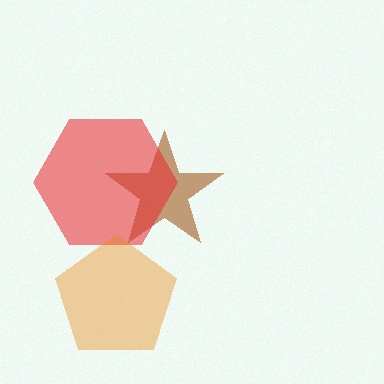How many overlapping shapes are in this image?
There are 3 overlapping shapes in the image.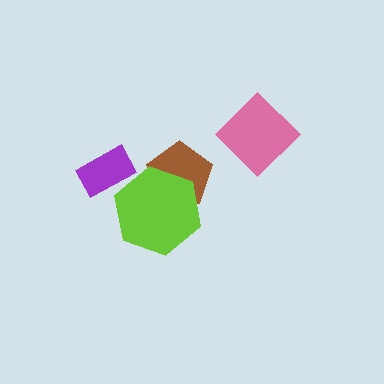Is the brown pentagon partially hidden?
Yes, it is partially covered by another shape.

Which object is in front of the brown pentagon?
The lime hexagon is in front of the brown pentagon.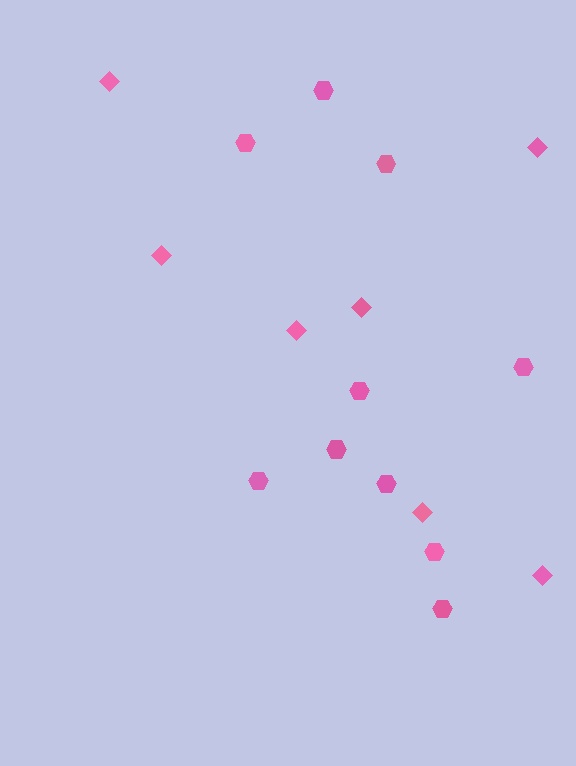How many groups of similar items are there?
There are 2 groups: one group of diamonds (7) and one group of hexagons (10).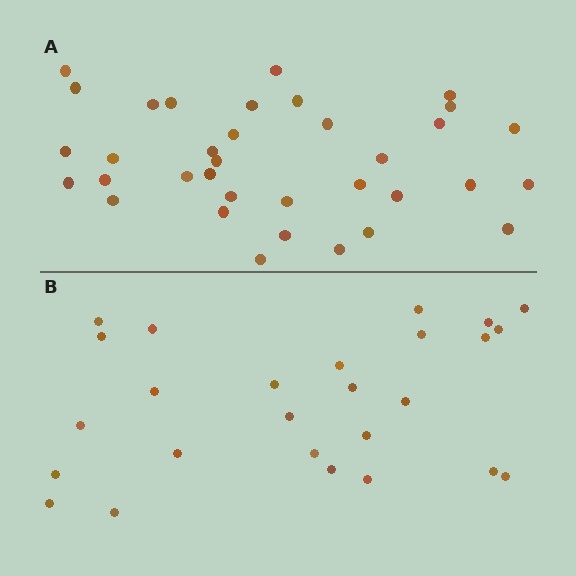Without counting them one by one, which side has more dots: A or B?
Region A (the top region) has more dots.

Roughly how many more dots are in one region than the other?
Region A has roughly 8 or so more dots than region B.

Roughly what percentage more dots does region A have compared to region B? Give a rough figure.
About 35% more.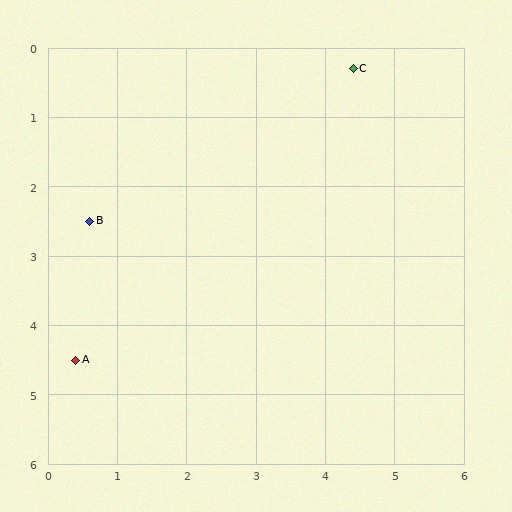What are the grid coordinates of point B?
Point B is at approximately (0.6, 2.5).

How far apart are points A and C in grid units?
Points A and C are about 5.8 grid units apart.